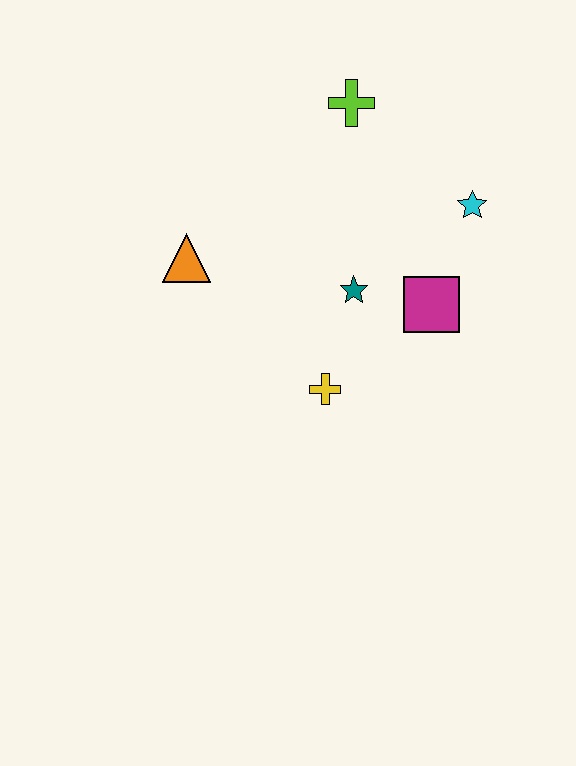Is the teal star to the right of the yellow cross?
Yes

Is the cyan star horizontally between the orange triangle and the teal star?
No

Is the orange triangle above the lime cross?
No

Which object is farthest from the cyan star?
The orange triangle is farthest from the cyan star.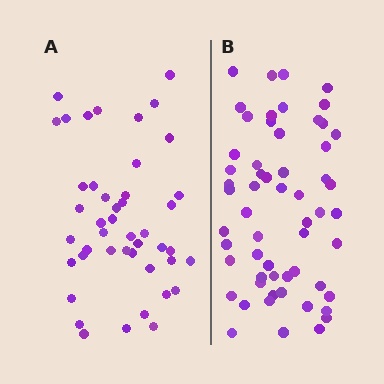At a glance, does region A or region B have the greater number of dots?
Region B (the right region) has more dots.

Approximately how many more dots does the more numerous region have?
Region B has approximately 15 more dots than region A.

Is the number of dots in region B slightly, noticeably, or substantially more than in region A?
Region B has noticeably more, but not dramatically so. The ratio is roughly 1.3 to 1.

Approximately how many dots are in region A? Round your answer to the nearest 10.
About 40 dots. (The exact count is 45, which rounds to 40.)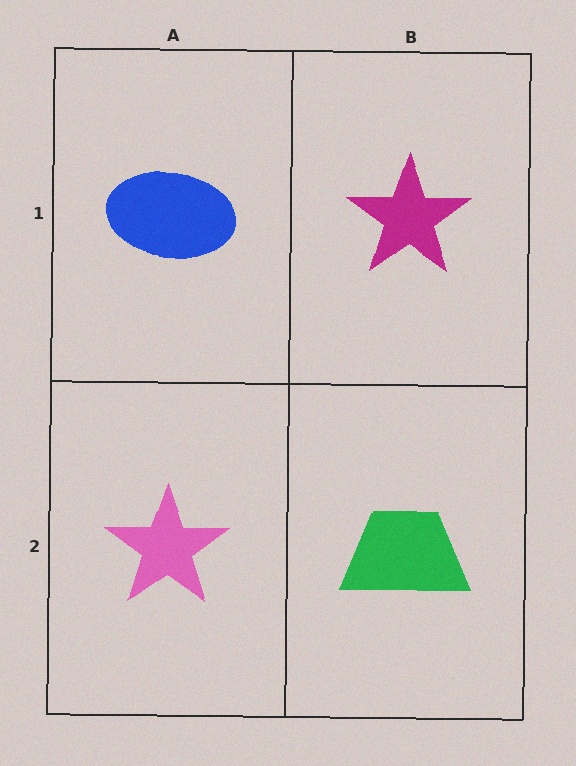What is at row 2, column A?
A pink star.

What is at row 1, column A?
A blue ellipse.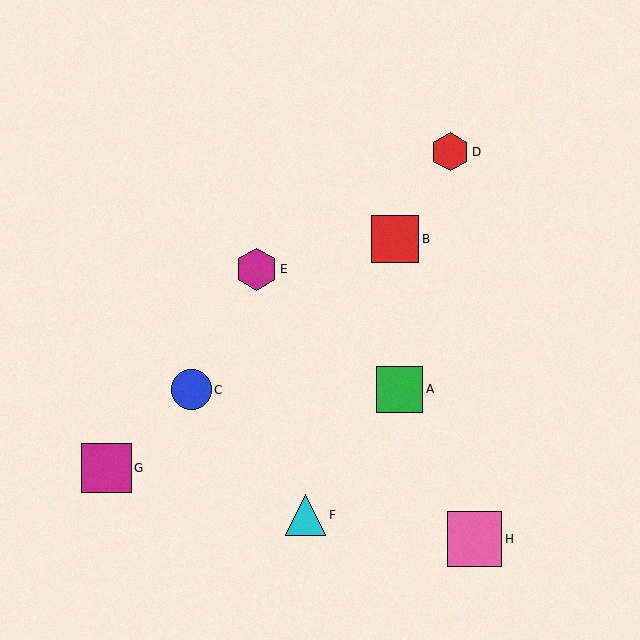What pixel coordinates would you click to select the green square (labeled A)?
Click at (400, 389) to select the green square A.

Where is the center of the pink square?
The center of the pink square is at (475, 539).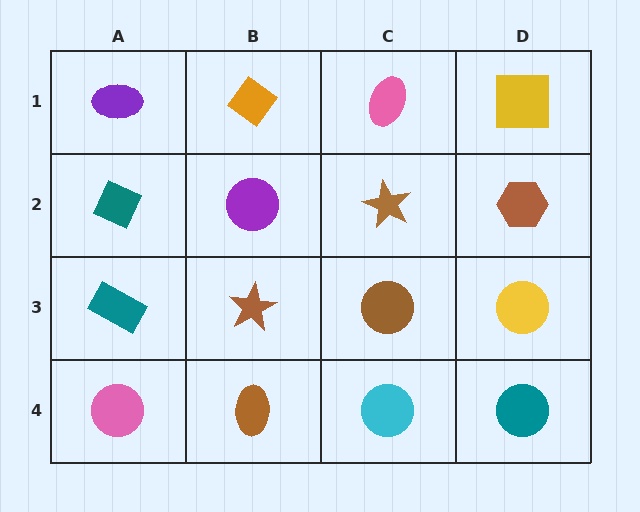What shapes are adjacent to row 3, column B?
A purple circle (row 2, column B), a brown ellipse (row 4, column B), a teal rectangle (row 3, column A), a brown circle (row 3, column C).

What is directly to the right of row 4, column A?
A brown ellipse.